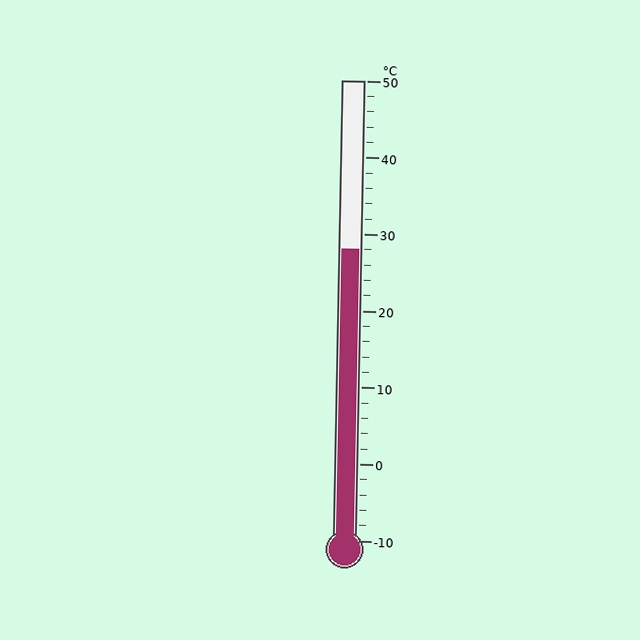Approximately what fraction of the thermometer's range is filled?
The thermometer is filled to approximately 65% of its range.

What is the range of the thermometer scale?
The thermometer scale ranges from -10°C to 50°C.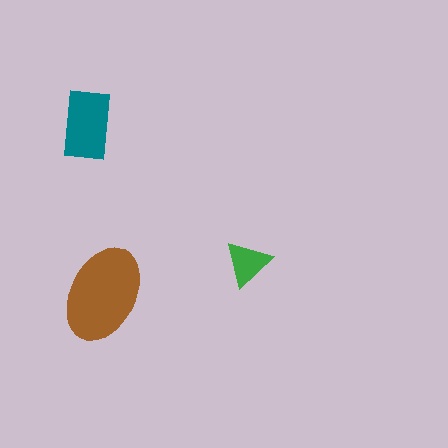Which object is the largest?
The brown ellipse.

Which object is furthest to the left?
The teal rectangle is leftmost.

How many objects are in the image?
There are 3 objects in the image.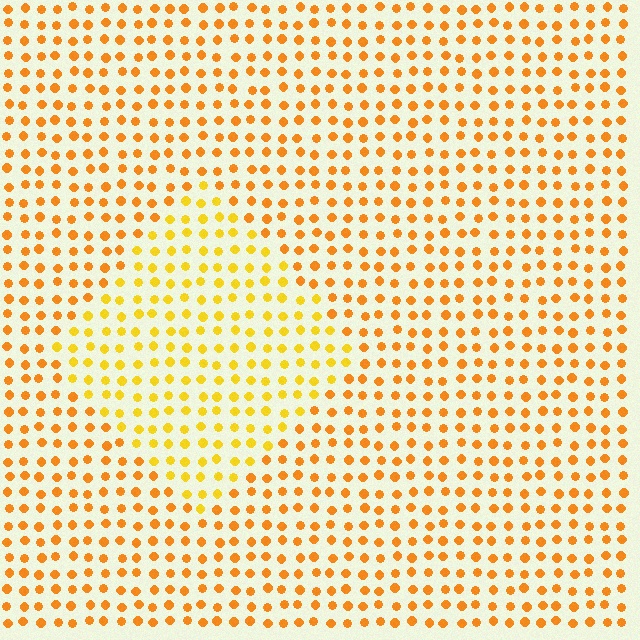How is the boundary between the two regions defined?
The boundary is defined purely by a slight shift in hue (about 21 degrees). Spacing, size, and orientation are identical on both sides.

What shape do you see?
I see a diamond.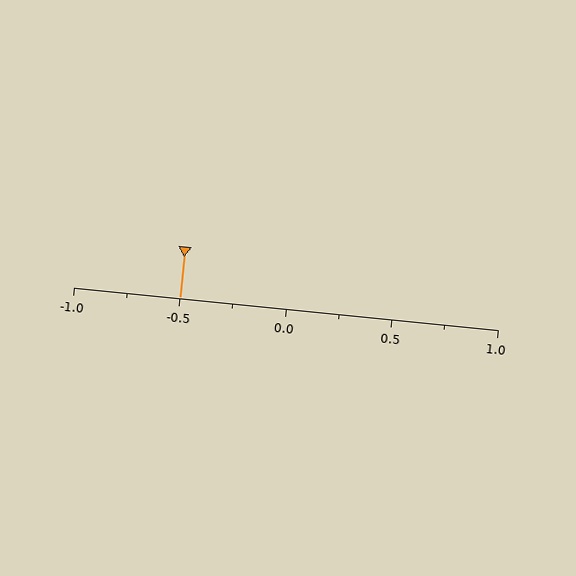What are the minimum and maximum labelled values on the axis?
The axis runs from -1.0 to 1.0.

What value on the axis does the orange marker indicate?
The marker indicates approximately -0.5.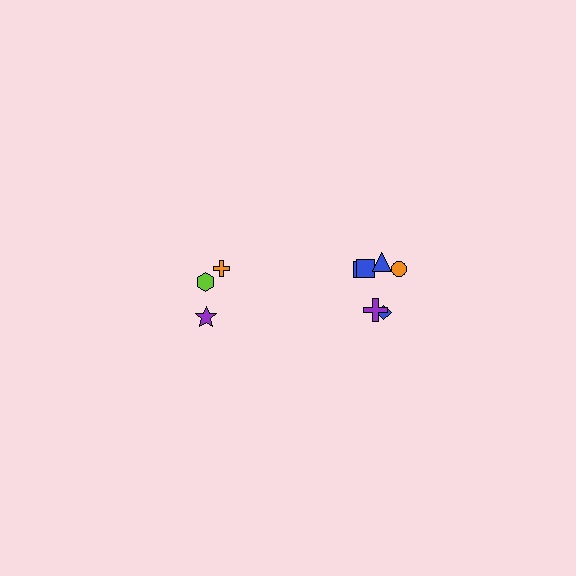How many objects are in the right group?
There are 6 objects.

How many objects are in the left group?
There are 3 objects.